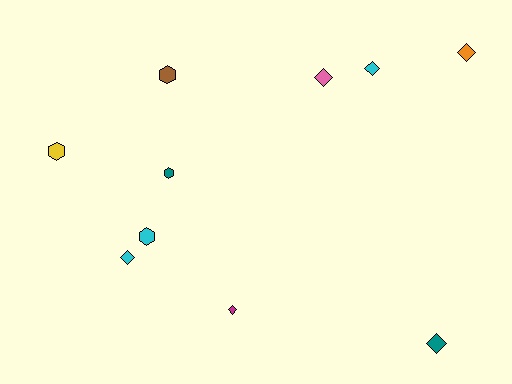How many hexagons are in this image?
There are 4 hexagons.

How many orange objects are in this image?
There is 1 orange object.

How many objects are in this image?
There are 10 objects.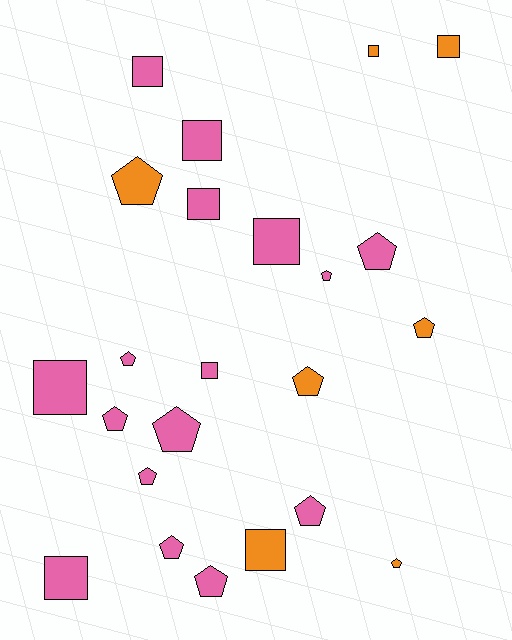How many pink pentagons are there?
There are 9 pink pentagons.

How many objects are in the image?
There are 23 objects.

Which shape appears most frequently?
Pentagon, with 13 objects.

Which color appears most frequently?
Pink, with 16 objects.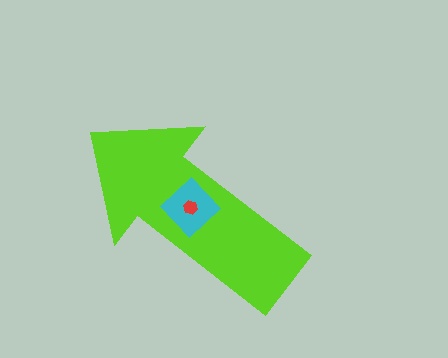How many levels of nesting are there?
3.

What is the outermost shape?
The lime arrow.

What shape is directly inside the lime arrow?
The cyan diamond.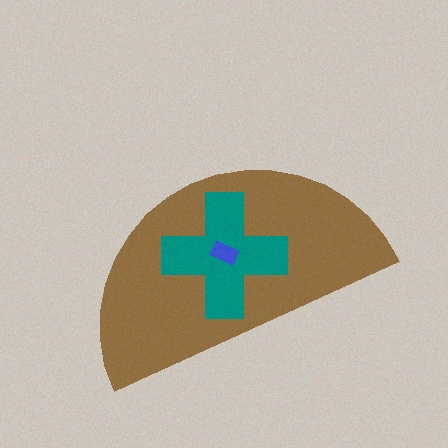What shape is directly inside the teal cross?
The blue rectangle.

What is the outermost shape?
The brown semicircle.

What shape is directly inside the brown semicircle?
The teal cross.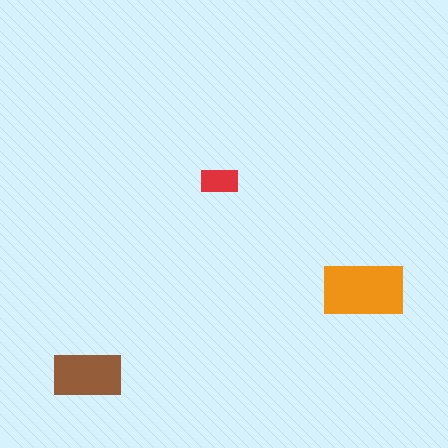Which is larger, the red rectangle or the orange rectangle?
The orange one.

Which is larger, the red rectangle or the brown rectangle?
The brown one.